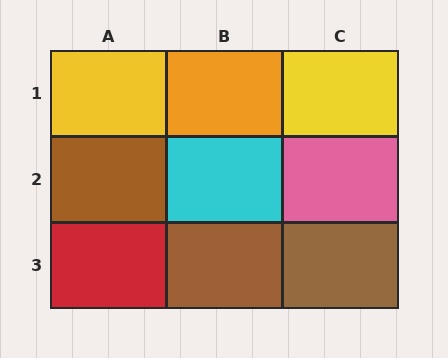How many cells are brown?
3 cells are brown.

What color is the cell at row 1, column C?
Yellow.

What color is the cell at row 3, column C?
Brown.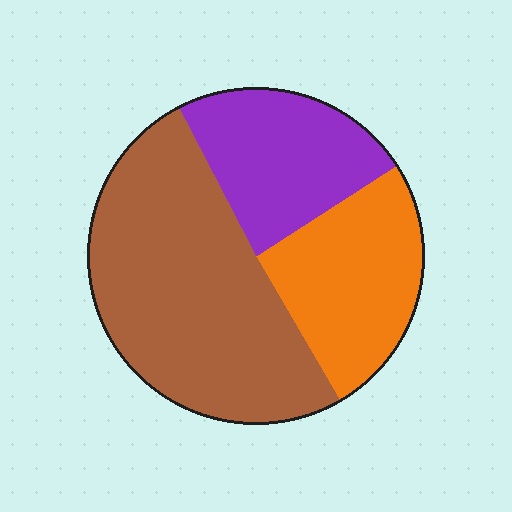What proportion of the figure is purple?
Purple takes up between a sixth and a third of the figure.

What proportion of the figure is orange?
Orange covers around 25% of the figure.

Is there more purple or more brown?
Brown.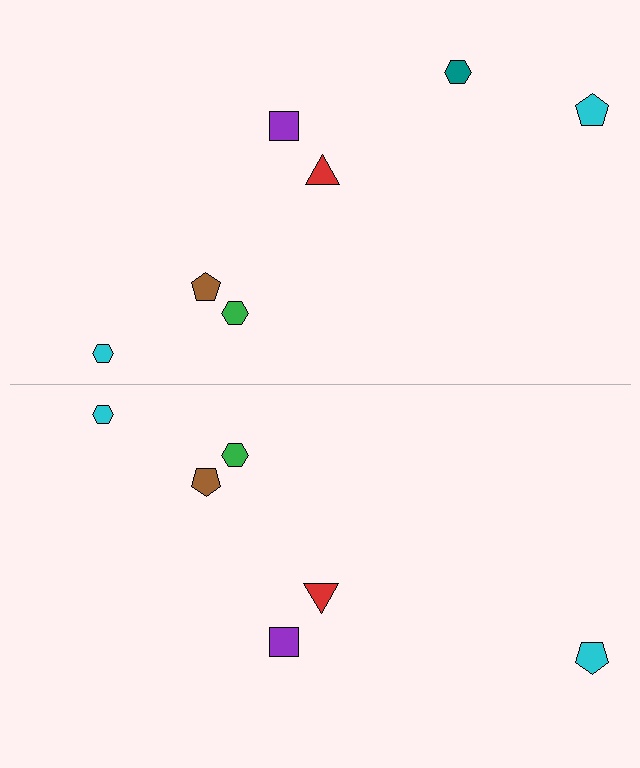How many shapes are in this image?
There are 13 shapes in this image.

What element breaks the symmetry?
A teal hexagon is missing from the bottom side.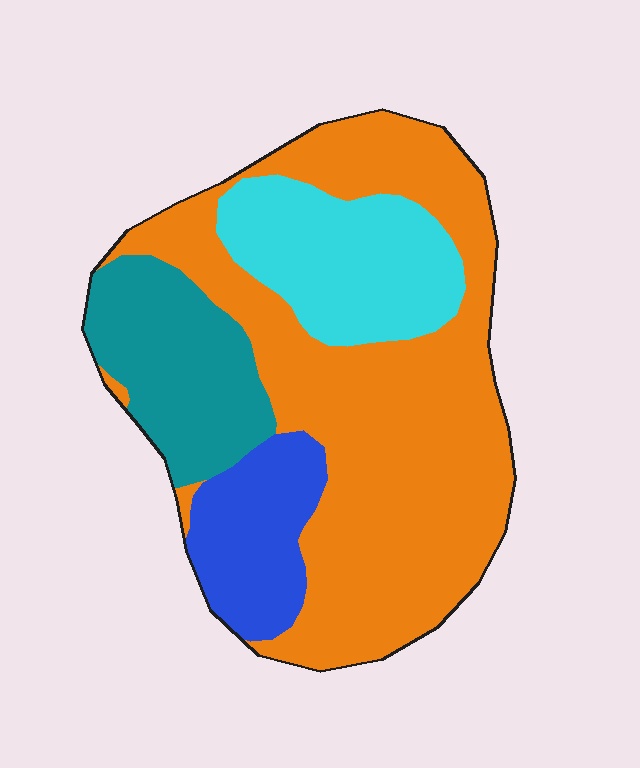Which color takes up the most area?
Orange, at roughly 55%.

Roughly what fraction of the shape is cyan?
Cyan covers about 15% of the shape.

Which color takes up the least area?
Blue, at roughly 10%.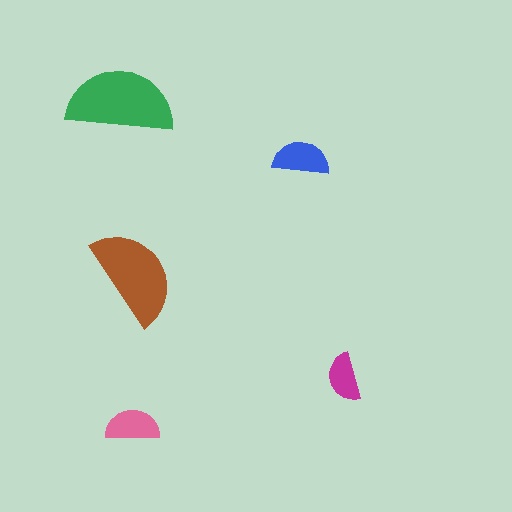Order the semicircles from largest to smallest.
the green one, the brown one, the blue one, the pink one, the magenta one.